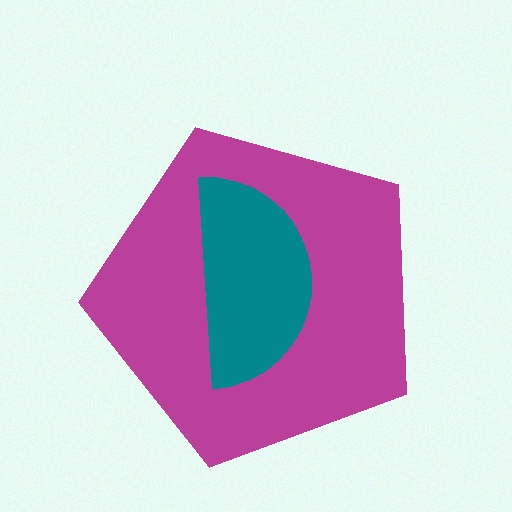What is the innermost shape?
The teal semicircle.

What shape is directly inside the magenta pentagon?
The teal semicircle.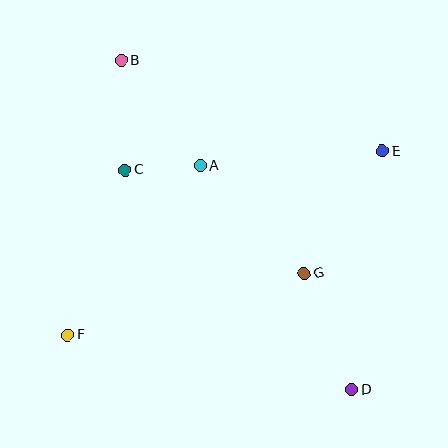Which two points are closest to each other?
Points A and C are closest to each other.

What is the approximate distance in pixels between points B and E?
The distance between B and E is approximately 276 pixels.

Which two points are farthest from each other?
Points B and D are farthest from each other.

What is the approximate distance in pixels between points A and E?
The distance between A and E is approximately 182 pixels.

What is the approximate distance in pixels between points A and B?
The distance between A and B is approximately 132 pixels.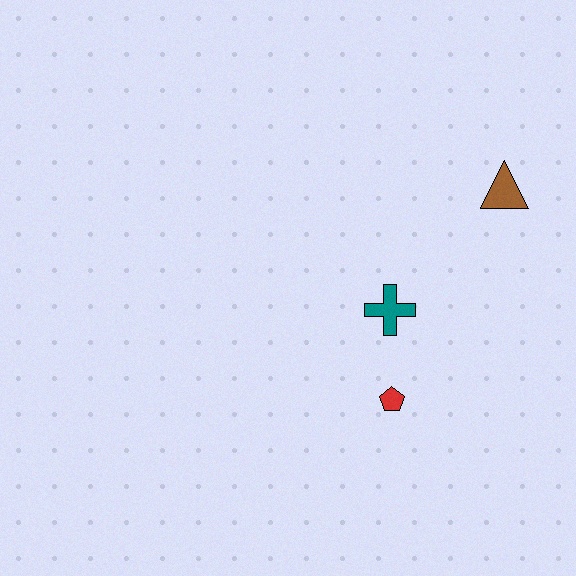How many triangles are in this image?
There is 1 triangle.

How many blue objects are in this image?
There are no blue objects.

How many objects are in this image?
There are 3 objects.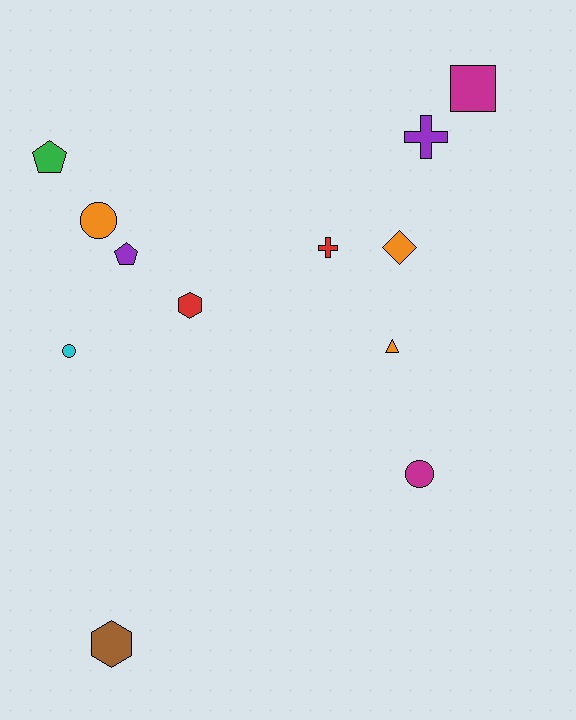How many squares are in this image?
There is 1 square.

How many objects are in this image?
There are 12 objects.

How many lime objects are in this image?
There are no lime objects.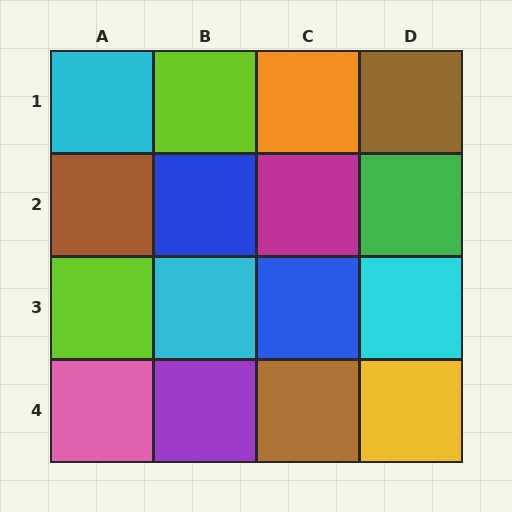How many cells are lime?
2 cells are lime.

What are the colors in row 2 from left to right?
Brown, blue, magenta, green.